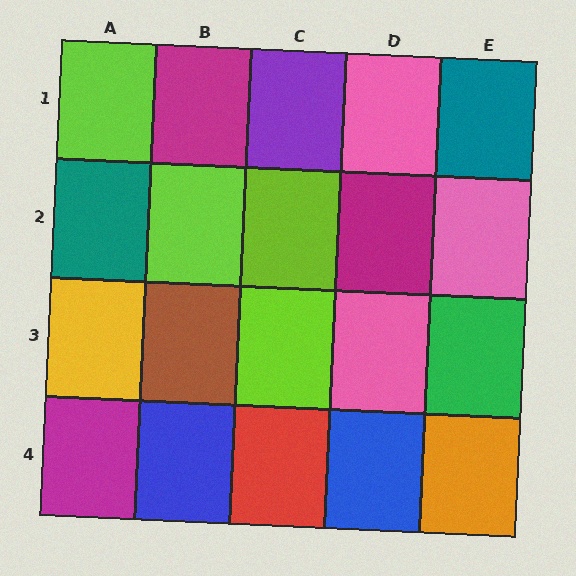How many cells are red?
1 cell is red.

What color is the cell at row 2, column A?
Teal.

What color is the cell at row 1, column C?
Purple.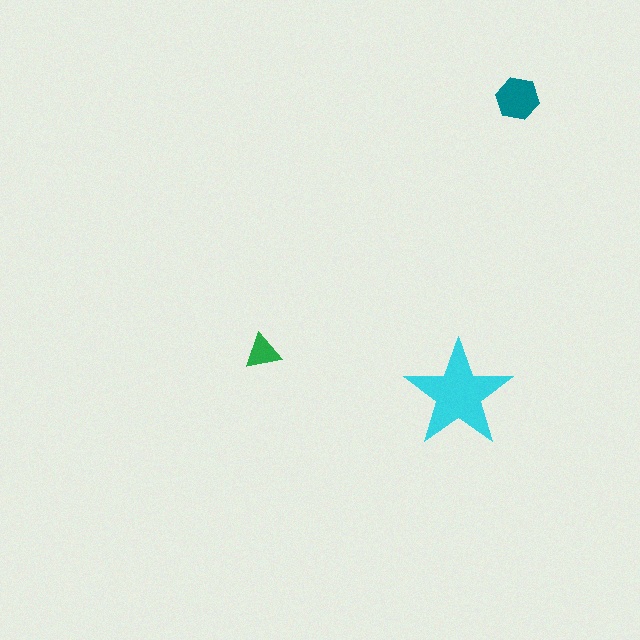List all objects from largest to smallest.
The cyan star, the teal hexagon, the green triangle.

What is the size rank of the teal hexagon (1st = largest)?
2nd.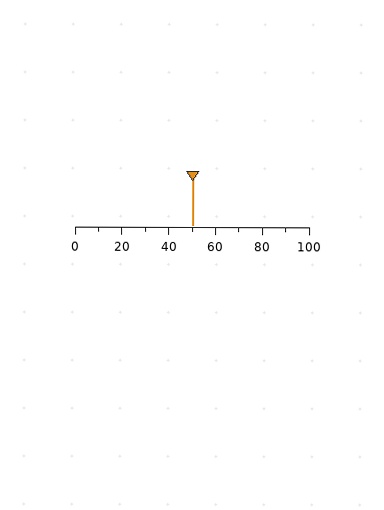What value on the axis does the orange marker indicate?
The marker indicates approximately 50.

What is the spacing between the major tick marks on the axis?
The major ticks are spaced 20 apart.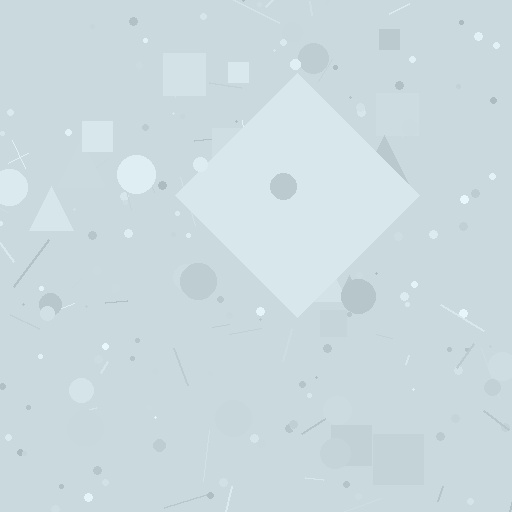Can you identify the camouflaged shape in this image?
The camouflaged shape is a diamond.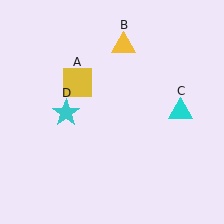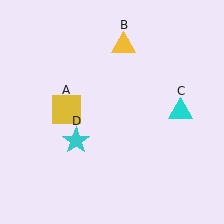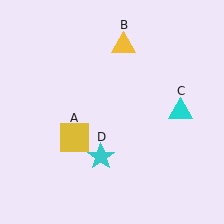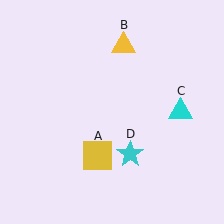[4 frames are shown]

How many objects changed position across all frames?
2 objects changed position: yellow square (object A), cyan star (object D).